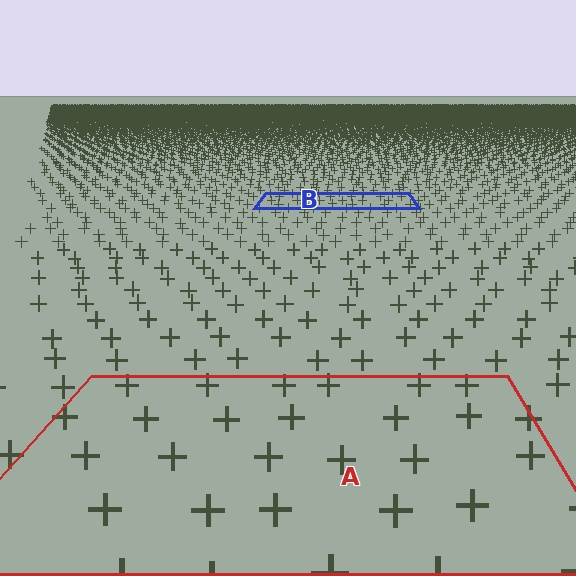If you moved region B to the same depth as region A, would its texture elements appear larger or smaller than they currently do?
They would appear larger. At a closer depth, the same texture elements are projected at a bigger on-screen size.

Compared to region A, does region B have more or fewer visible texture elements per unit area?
Region B has more texture elements per unit area — they are packed more densely because it is farther away.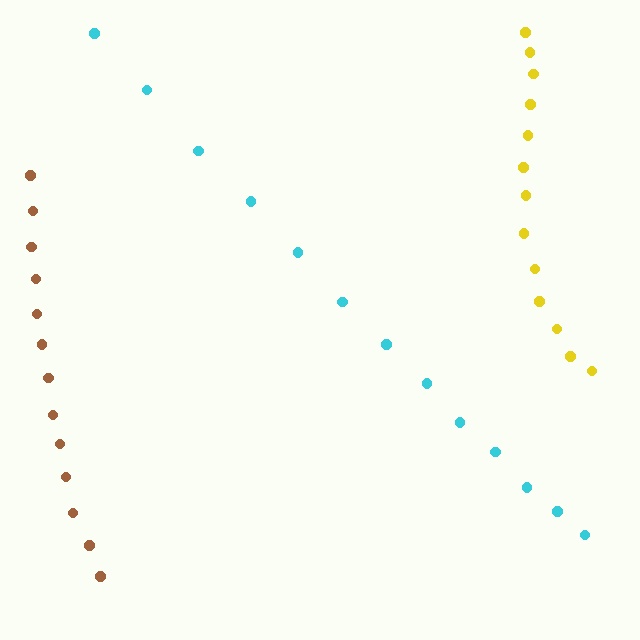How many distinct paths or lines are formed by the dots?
There are 3 distinct paths.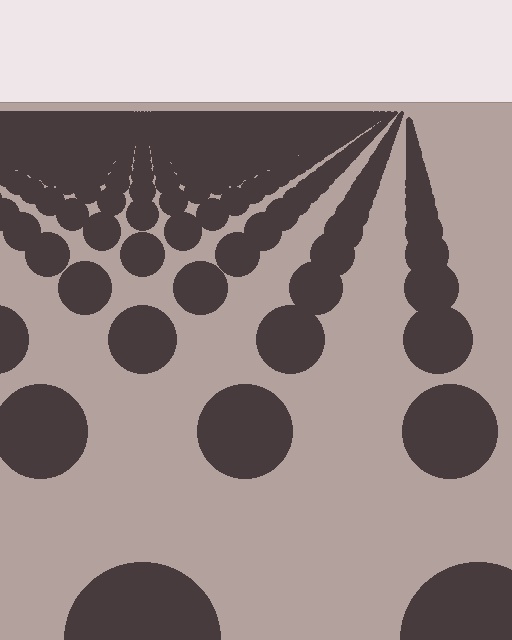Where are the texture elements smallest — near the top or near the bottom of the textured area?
Near the top.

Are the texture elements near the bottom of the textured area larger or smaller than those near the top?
Larger. Near the bottom, elements are closer to the viewer and appear at a bigger on-screen size.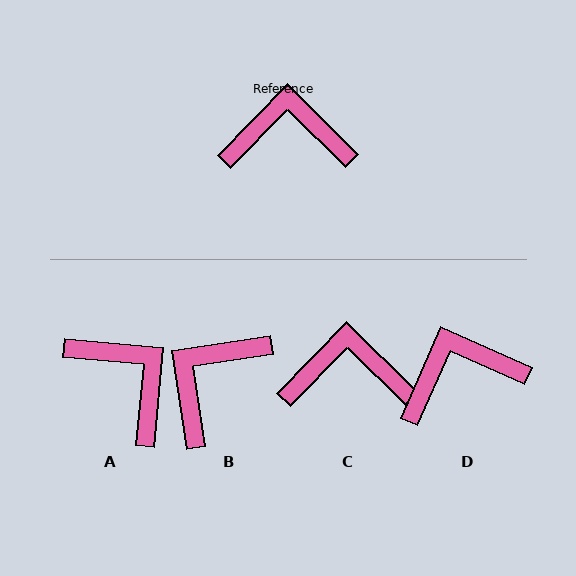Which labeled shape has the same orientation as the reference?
C.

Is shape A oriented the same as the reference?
No, it is off by about 51 degrees.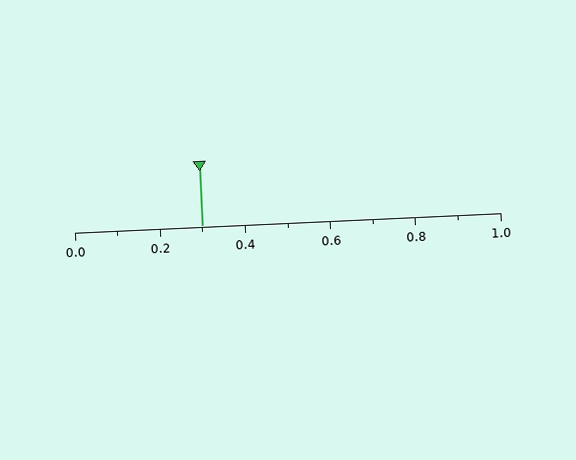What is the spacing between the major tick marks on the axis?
The major ticks are spaced 0.2 apart.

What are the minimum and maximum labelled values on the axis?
The axis runs from 0.0 to 1.0.